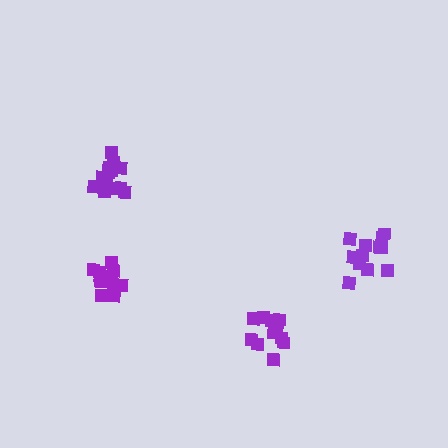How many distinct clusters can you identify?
There are 4 distinct clusters.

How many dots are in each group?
Group 1: 11 dots, Group 2: 16 dots, Group 3: 14 dots, Group 4: 12 dots (53 total).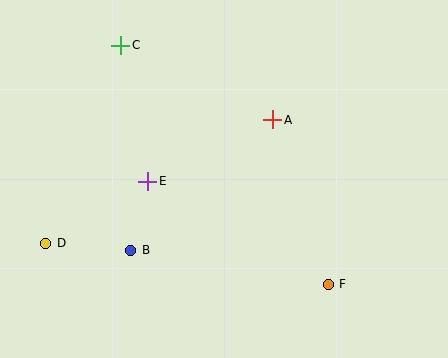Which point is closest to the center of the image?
Point E at (148, 181) is closest to the center.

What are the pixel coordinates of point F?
Point F is at (328, 284).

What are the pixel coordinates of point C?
Point C is at (121, 45).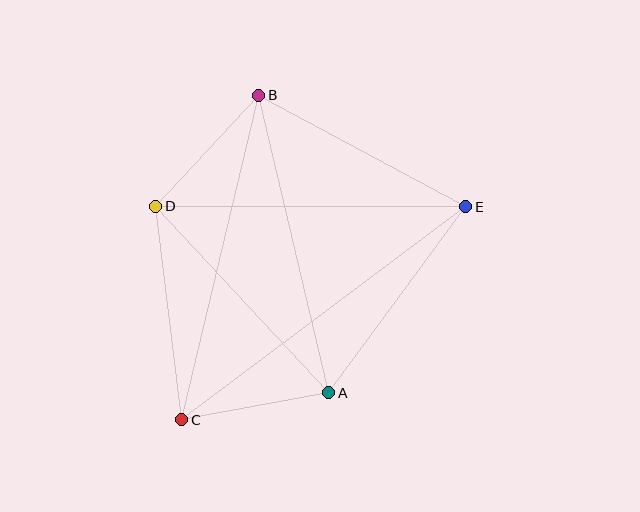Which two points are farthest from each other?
Points C and E are farthest from each other.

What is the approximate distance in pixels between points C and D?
The distance between C and D is approximately 215 pixels.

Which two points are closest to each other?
Points A and C are closest to each other.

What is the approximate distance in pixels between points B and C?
The distance between B and C is approximately 334 pixels.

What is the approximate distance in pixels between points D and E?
The distance between D and E is approximately 310 pixels.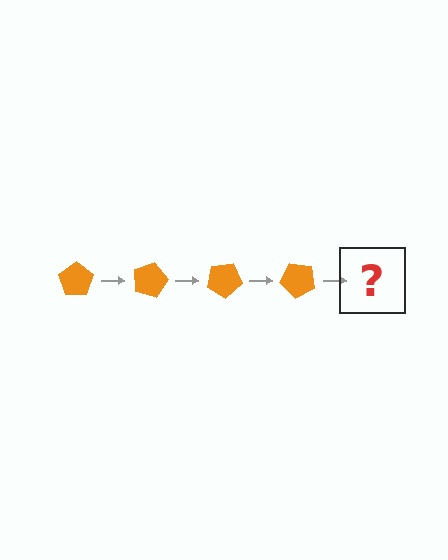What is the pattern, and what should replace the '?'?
The pattern is that the pentagon rotates 15 degrees each step. The '?' should be an orange pentagon rotated 60 degrees.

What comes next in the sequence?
The next element should be an orange pentagon rotated 60 degrees.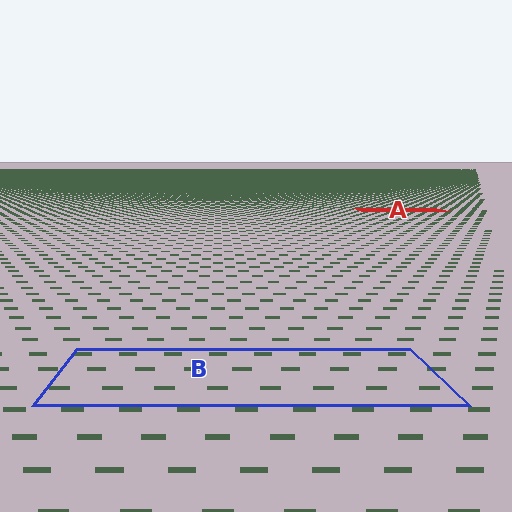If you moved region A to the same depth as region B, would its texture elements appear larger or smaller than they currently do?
They would appear larger. At a closer depth, the same texture elements are projected at a bigger on-screen size.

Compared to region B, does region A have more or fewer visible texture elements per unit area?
Region A has more texture elements per unit area — they are packed more densely because it is farther away.